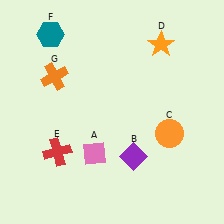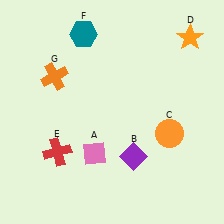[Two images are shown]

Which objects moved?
The objects that moved are: the orange star (D), the teal hexagon (F).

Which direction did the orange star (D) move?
The orange star (D) moved right.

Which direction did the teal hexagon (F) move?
The teal hexagon (F) moved right.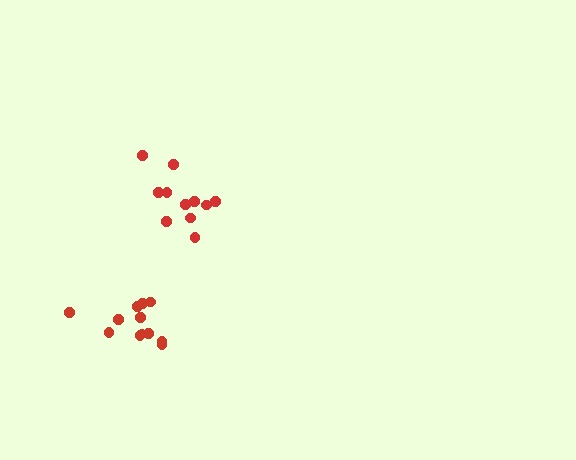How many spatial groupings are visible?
There are 2 spatial groupings.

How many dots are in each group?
Group 1: 12 dots, Group 2: 11 dots (23 total).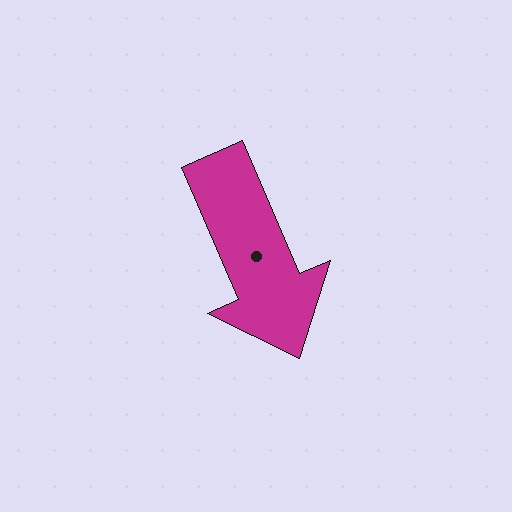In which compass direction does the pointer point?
Southeast.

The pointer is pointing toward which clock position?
Roughly 5 o'clock.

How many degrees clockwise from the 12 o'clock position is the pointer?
Approximately 157 degrees.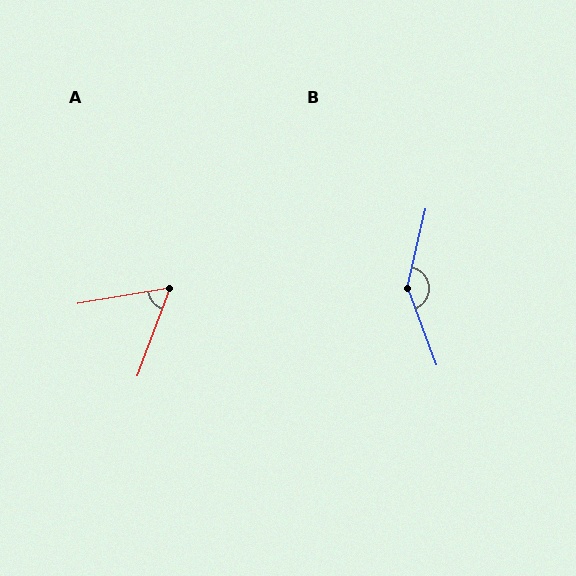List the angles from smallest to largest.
A (60°), B (147°).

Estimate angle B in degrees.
Approximately 147 degrees.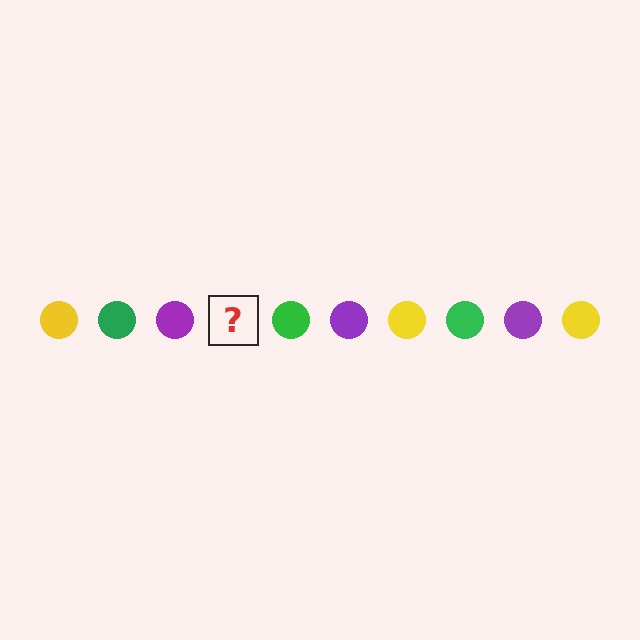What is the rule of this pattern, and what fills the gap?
The rule is that the pattern cycles through yellow, green, purple circles. The gap should be filled with a yellow circle.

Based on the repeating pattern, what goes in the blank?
The blank should be a yellow circle.